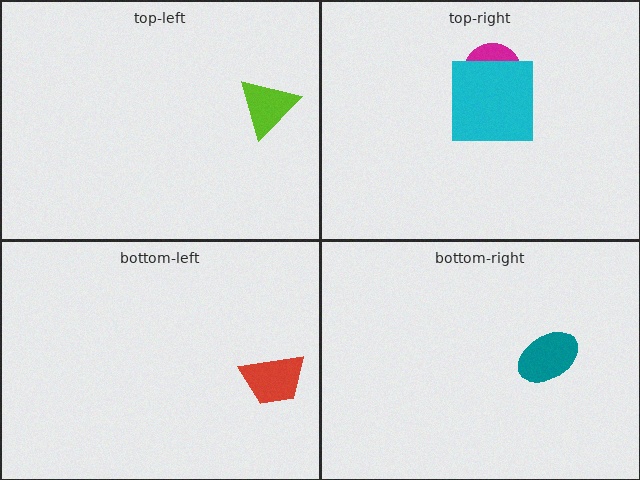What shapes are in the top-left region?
The lime triangle.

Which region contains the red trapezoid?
The bottom-left region.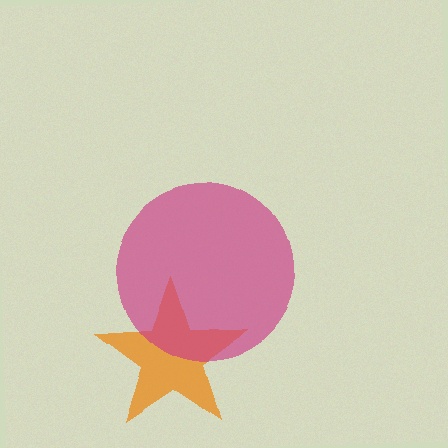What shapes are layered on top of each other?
The layered shapes are: an orange star, a magenta circle.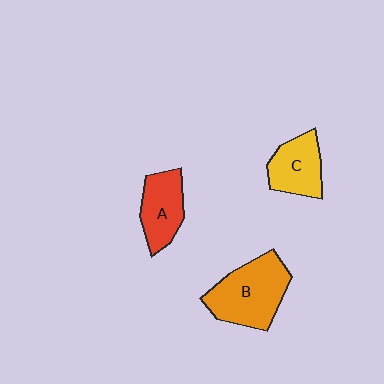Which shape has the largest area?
Shape B (orange).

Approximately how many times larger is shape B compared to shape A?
Approximately 1.5 times.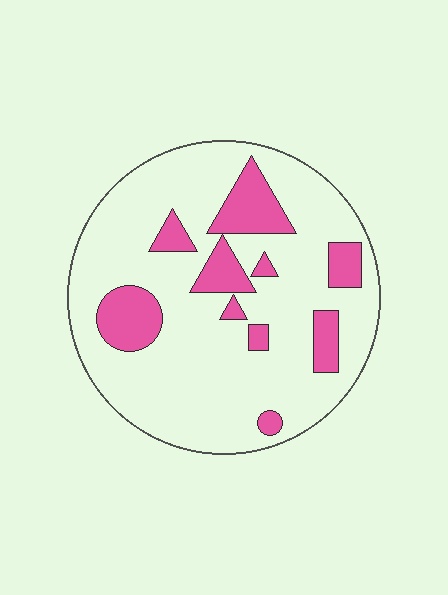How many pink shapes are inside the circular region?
10.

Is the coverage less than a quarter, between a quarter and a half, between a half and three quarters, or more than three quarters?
Less than a quarter.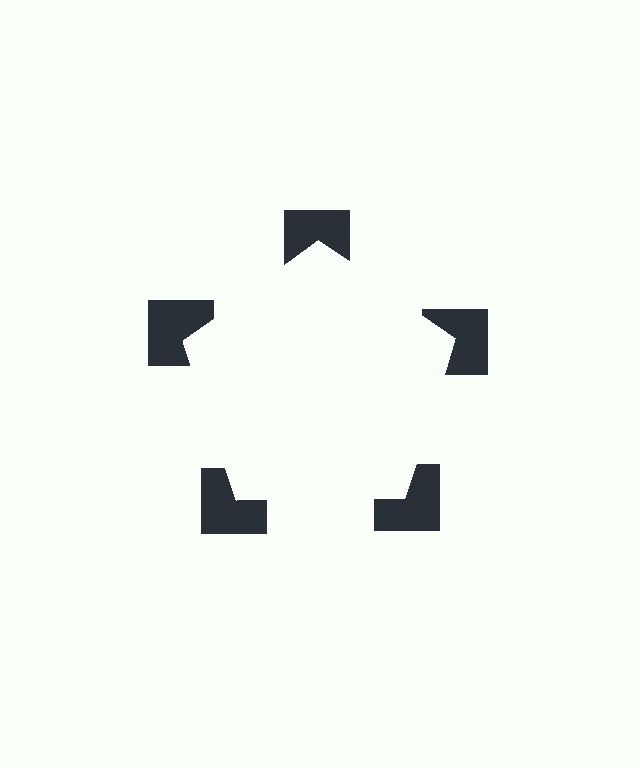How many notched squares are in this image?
There are 5 — one at each vertex of the illusory pentagon.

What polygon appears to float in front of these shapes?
An illusory pentagon — its edges are inferred from the aligned wedge cuts in the notched squares, not physically drawn.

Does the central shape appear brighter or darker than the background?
It typically appears slightly brighter than the background, even though no actual brightness change is drawn.